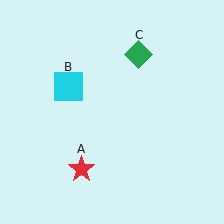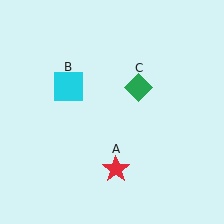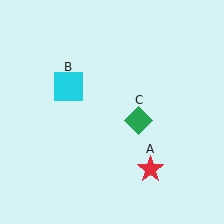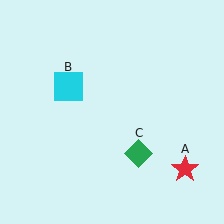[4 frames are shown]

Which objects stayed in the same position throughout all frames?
Cyan square (object B) remained stationary.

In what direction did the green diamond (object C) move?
The green diamond (object C) moved down.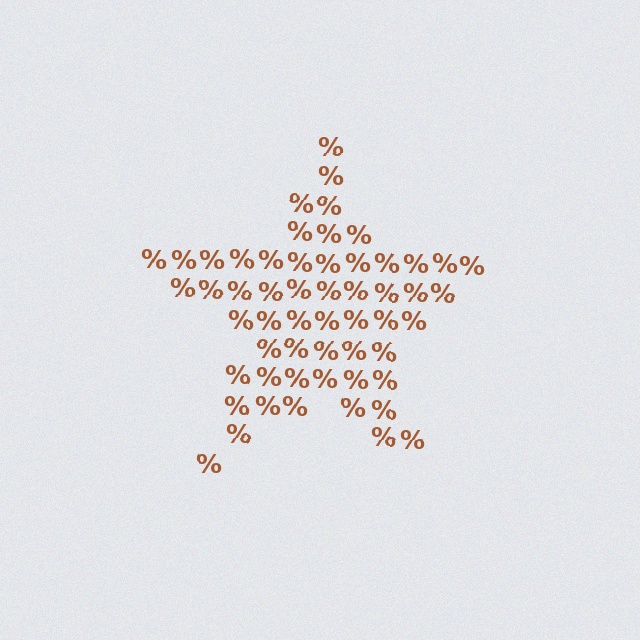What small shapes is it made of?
It is made of small percent signs.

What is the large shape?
The large shape is a star.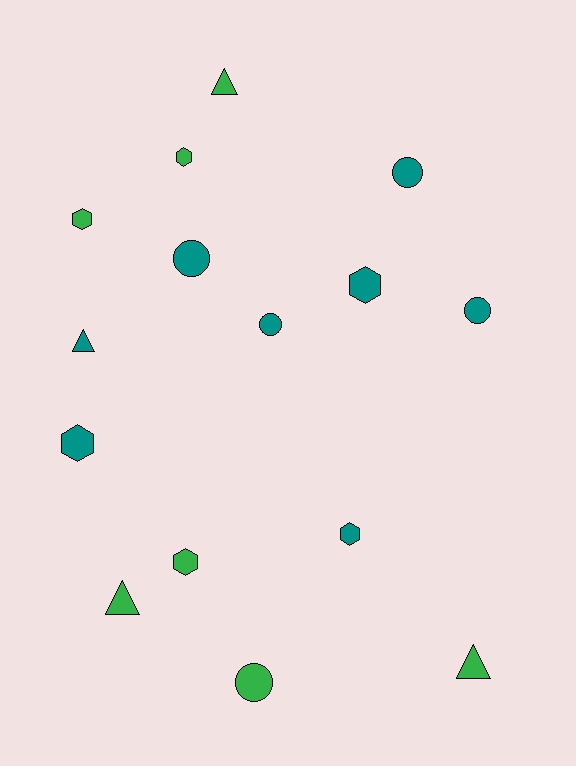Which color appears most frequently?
Teal, with 8 objects.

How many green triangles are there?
There are 3 green triangles.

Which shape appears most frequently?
Hexagon, with 6 objects.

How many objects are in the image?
There are 15 objects.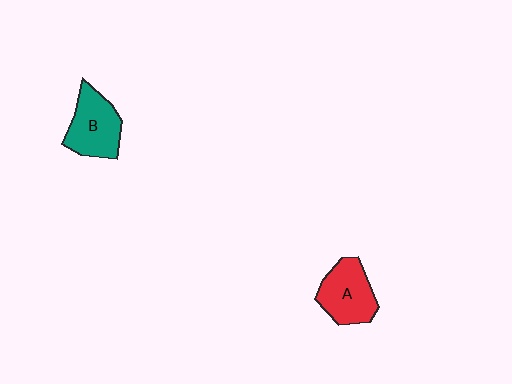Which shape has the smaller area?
Shape A (red).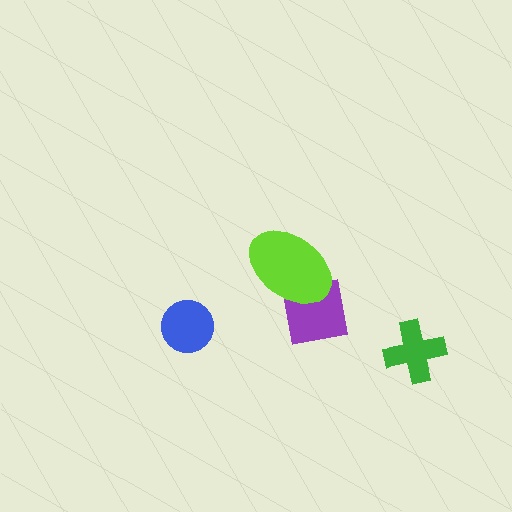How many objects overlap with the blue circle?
0 objects overlap with the blue circle.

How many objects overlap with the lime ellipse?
1 object overlaps with the lime ellipse.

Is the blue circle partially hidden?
No, no other shape covers it.